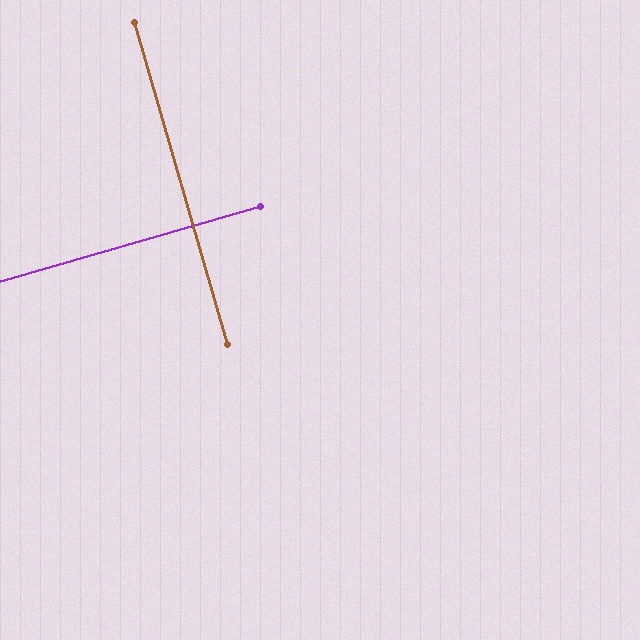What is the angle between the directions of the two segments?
Approximately 90 degrees.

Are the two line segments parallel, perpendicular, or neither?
Perpendicular — they meet at approximately 90°.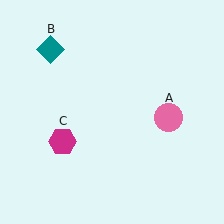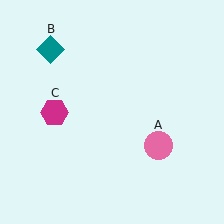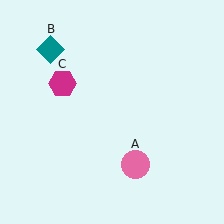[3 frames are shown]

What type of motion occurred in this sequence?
The pink circle (object A), magenta hexagon (object C) rotated clockwise around the center of the scene.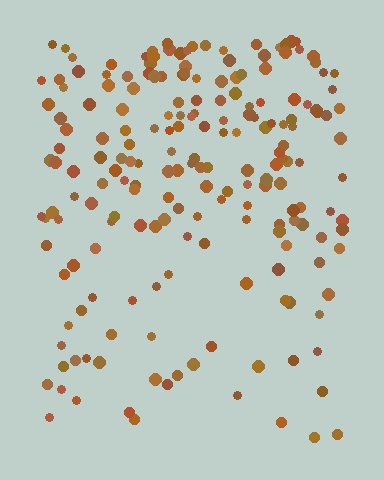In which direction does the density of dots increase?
From bottom to top, with the top side densest.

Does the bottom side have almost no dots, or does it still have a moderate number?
Still a moderate number, just noticeably fewer than the top.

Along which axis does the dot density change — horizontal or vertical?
Vertical.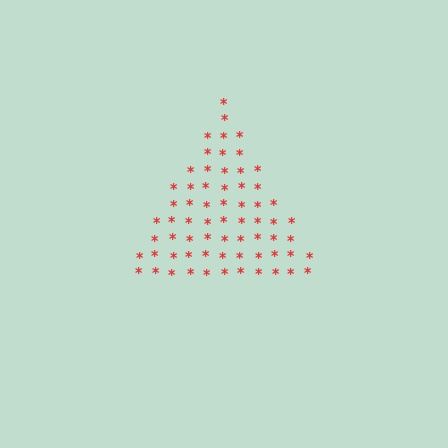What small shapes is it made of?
It is made of small asterisks.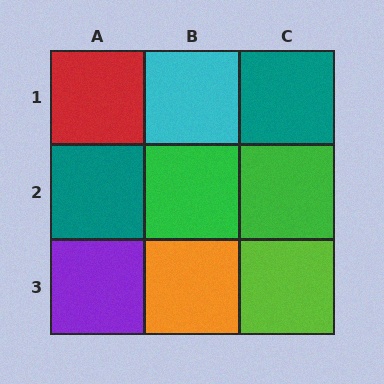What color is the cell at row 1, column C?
Teal.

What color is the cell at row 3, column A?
Purple.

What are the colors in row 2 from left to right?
Teal, green, green.